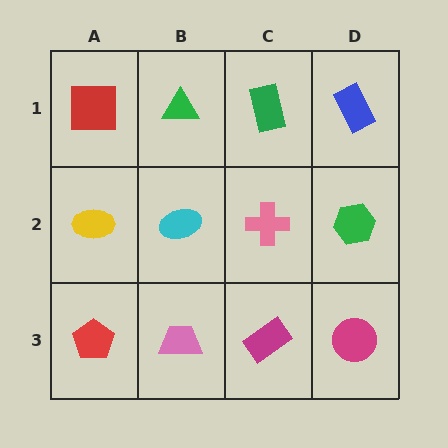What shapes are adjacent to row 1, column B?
A cyan ellipse (row 2, column B), a red square (row 1, column A), a green rectangle (row 1, column C).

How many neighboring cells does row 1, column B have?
3.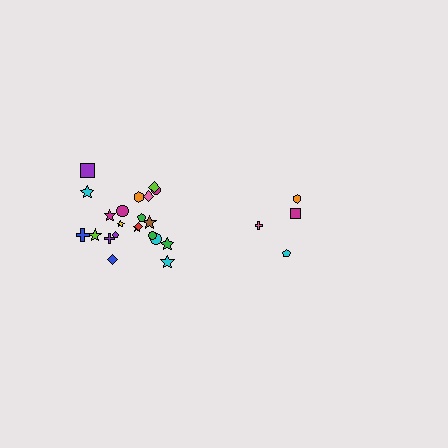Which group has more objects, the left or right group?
The left group.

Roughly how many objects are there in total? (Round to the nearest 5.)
Roughly 25 objects in total.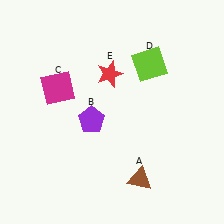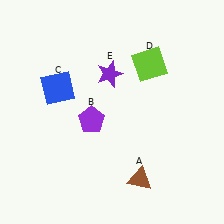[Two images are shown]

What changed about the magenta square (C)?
In Image 1, C is magenta. In Image 2, it changed to blue.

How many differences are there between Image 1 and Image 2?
There are 2 differences between the two images.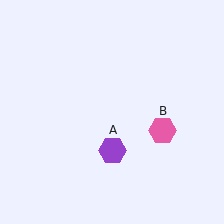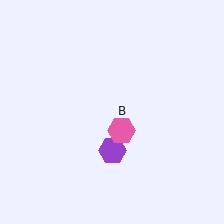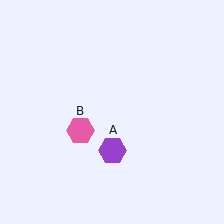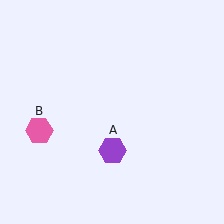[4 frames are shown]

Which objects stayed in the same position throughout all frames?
Purple hexagon (object A) remained stationary.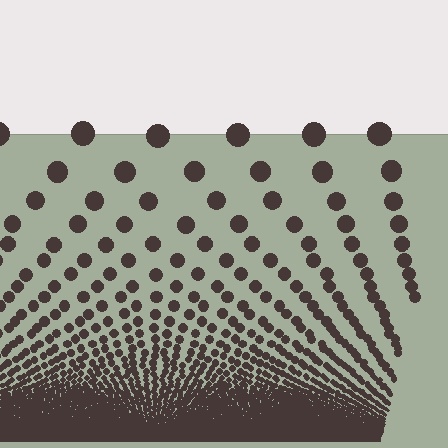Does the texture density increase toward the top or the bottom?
Density increases toward the bottom.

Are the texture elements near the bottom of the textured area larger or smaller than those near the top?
Smaller. The gradient is inverted — elements near the bottom are smaller and denser.